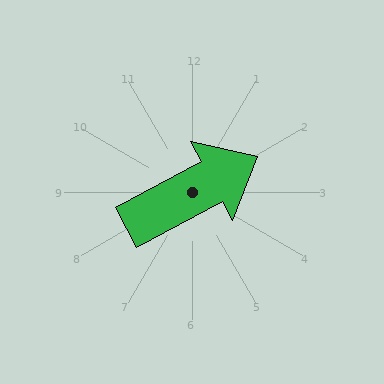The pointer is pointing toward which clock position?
Roughly 2 o'clock.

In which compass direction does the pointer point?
Northeast.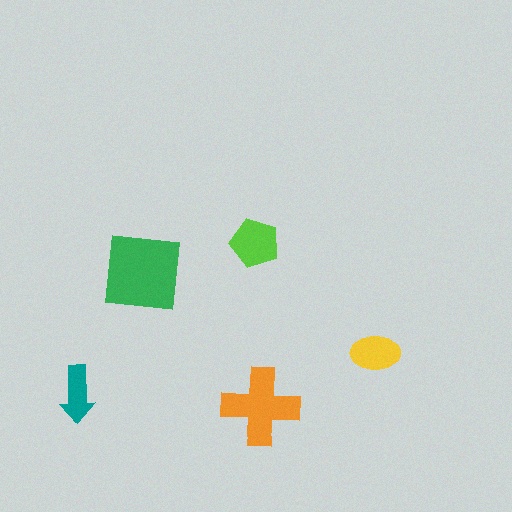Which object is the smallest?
The teal arrow.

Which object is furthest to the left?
The teal arrow is leftmost.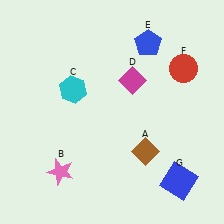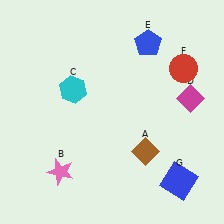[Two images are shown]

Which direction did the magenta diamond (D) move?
The magenta diamond (D) moved right.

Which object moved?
The magenta diamond (D) moved right.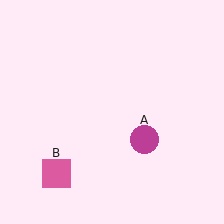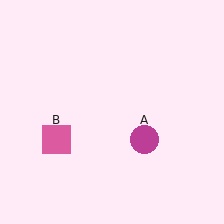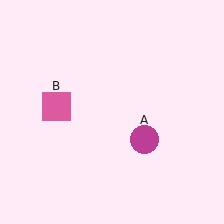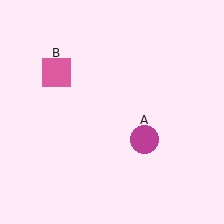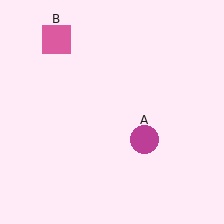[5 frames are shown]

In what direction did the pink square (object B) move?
The pink square (object B) moved up.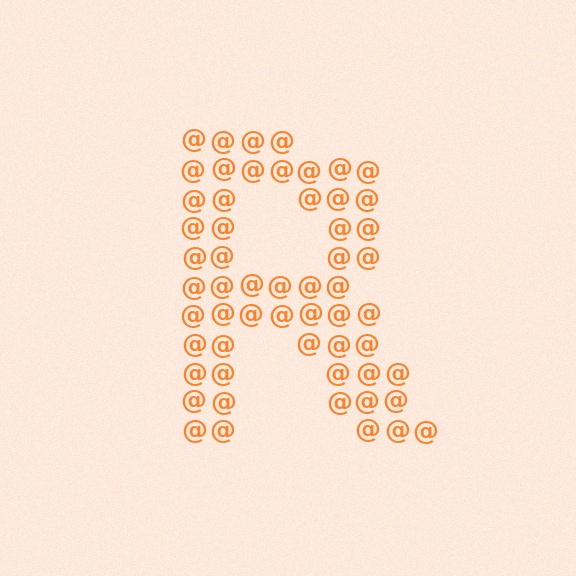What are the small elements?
The small elements are at signs.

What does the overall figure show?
The overall figure shows the letter R.